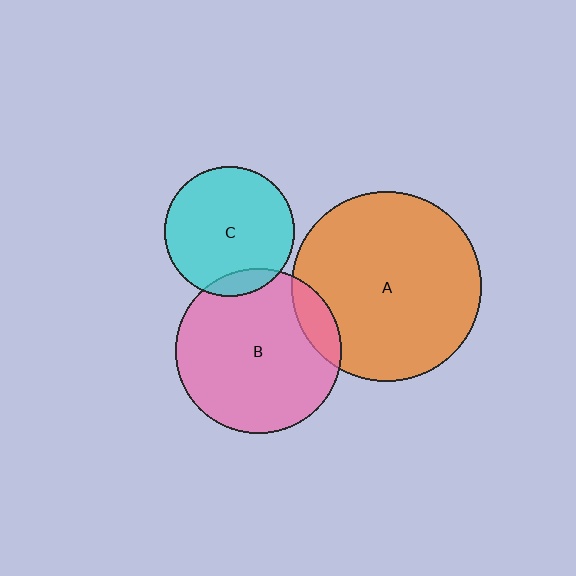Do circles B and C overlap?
Yes.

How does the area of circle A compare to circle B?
Approximately 1.3 times.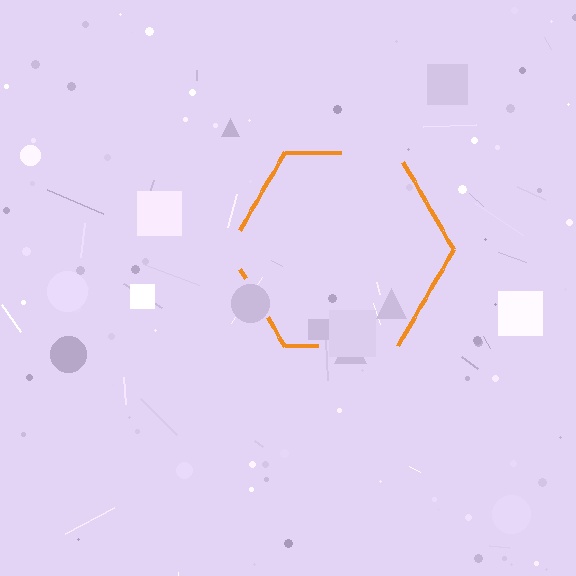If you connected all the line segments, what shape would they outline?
They would outline a hexagon.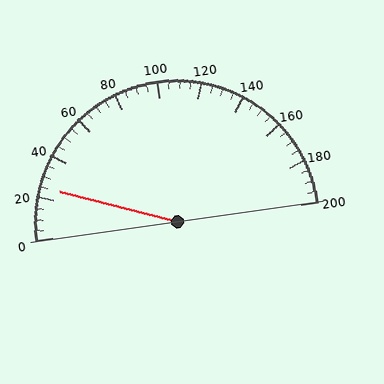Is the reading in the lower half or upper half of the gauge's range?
The reading is in the lower half of the range (0 to 200).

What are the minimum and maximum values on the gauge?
The gauge ranges from 0 to 200.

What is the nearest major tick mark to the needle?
The nearest major tick mark is 20.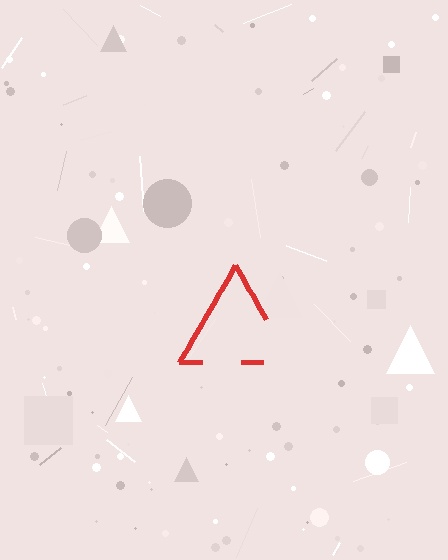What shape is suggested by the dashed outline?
The dashed outline suggests a triangle.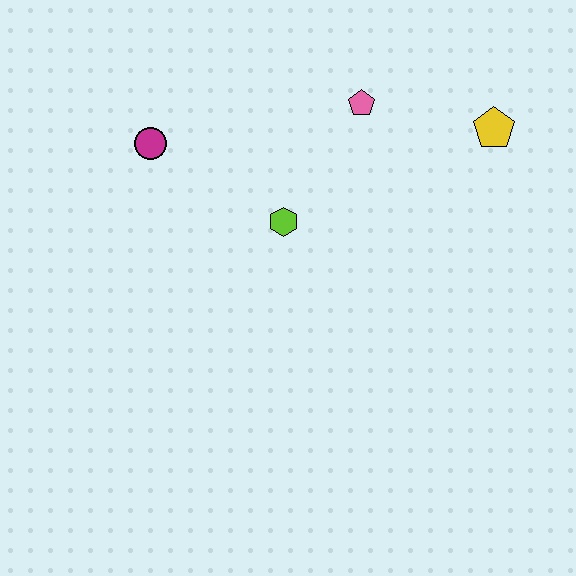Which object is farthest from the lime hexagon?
The yellow pentagon is farthest from the lime hexagon.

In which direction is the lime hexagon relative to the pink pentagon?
The lime hexagon is below the pink pentagon.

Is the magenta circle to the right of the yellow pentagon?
No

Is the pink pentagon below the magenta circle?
No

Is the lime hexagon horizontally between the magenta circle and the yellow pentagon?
Yes